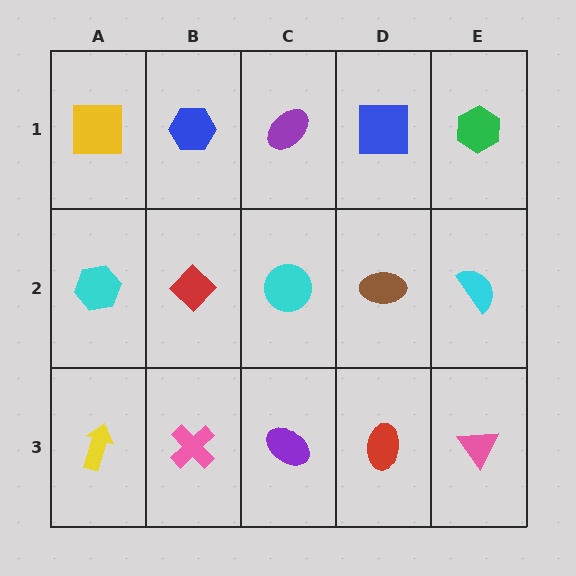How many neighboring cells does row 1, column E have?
2.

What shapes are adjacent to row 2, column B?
A blue hexagon (row 1, column B), a pink cross (row 3, column B), a cyan hexagon (row 2, column A), a cyan circle (row 2, column C).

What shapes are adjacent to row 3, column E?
A cyan semicircle (row 2, column E), a red ellipse (row 3, column D).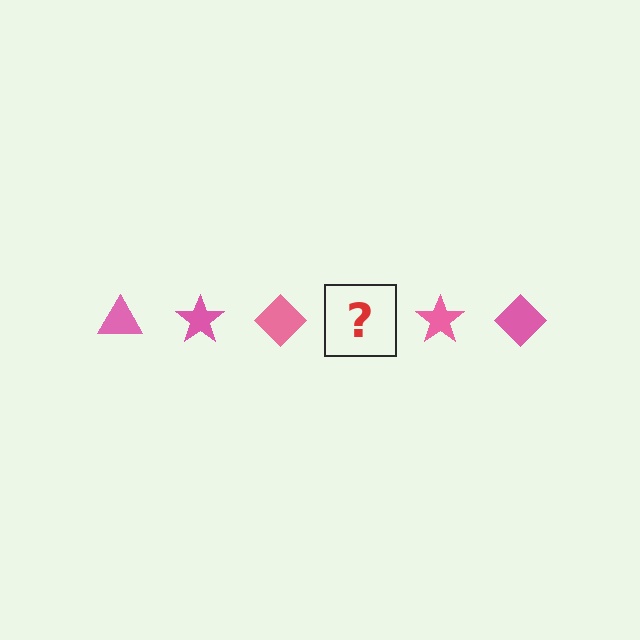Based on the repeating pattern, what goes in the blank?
The blank should be a pink triangle.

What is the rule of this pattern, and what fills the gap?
The rule is that the pattern cycles through triangle, star, diamond shapes in pink. The gap should be filled with a pink triangle.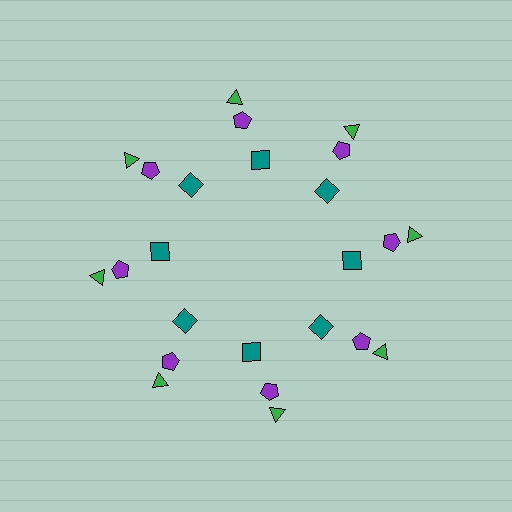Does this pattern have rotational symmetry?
Yes, this pattern has 8-fold rotational symmetry. It looks the same after rotating 45 degrees around the center.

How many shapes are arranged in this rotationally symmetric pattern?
There are 24 shapes, arranged in 8 groups of 3.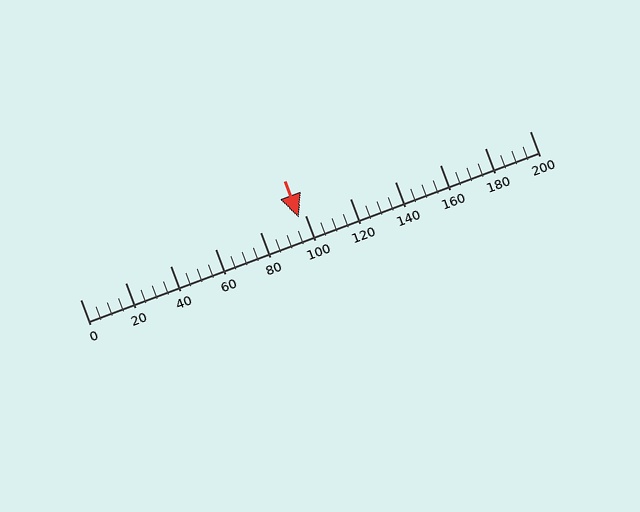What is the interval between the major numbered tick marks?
The major tick marks are spaced 20 units apart.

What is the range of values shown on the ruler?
The ruler shows values from 0 to 200.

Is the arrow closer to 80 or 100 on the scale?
The arrow is closer to 100.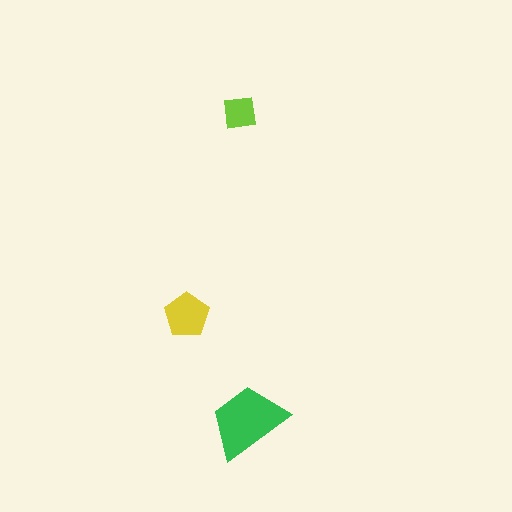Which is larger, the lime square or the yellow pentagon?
The yellow pentagon.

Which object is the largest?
The green trapezoid.